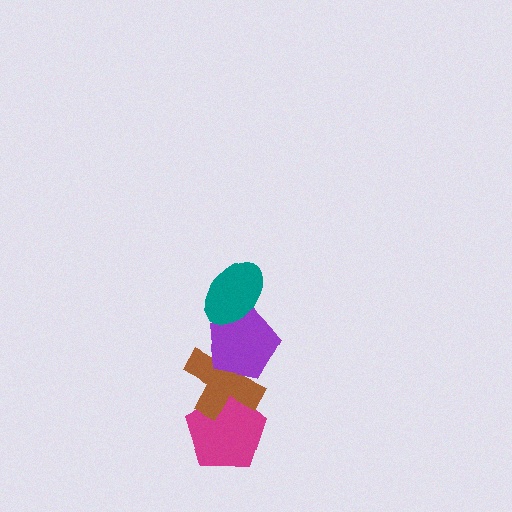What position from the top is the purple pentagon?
The purple pentagon is 2nd from the top.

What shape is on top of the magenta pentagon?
The brown cross is on top of the magenta pentagon.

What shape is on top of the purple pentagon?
The teal ellipse is on top of the purple pentagon.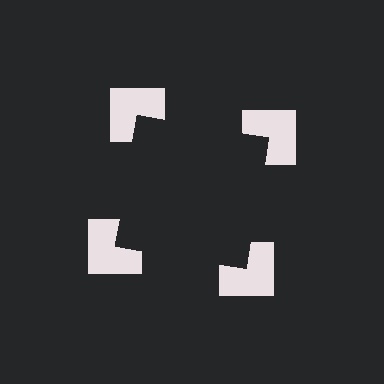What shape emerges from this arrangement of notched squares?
An illusory square — its edges are inferred from the aligned wedge cuts in the notched squares, not physically drawn.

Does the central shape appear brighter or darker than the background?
It typically appears slightly darker than the background, even though no actual brightness change is drawn.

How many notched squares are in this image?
There are 4 — one at each vertex of the illusory square.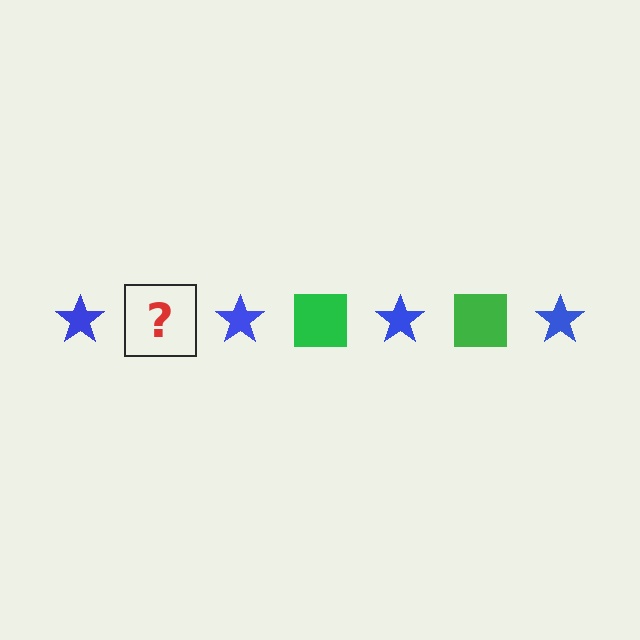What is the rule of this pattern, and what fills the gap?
The rule is that the pattern alternates between blue star and green square. The gap should be filled with a green square.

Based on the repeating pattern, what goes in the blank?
The blank should be a green square.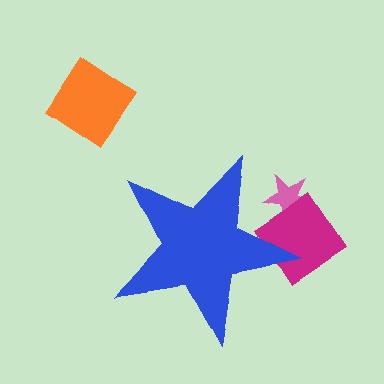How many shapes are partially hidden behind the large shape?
2 shapes are partially hidden.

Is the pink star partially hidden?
Yes, the pink star is partially hidden behind the blue star.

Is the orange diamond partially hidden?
No, the orange diamond is fully visible.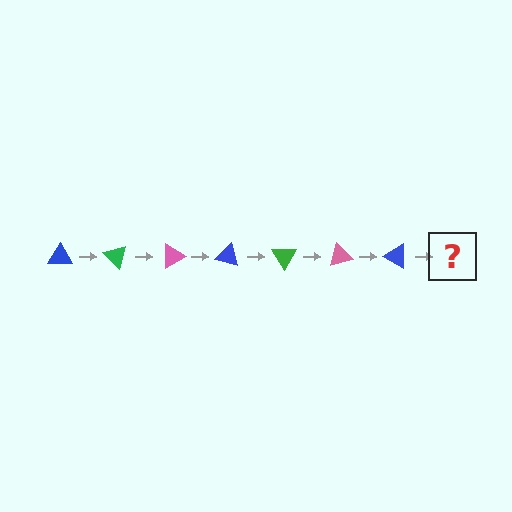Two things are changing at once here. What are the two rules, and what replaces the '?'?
The two rules are that it rotates 45 degrees each step and the color cycles through blue, green, and pink. The '?' should be a green triangle, rotated 315 degrees from the start.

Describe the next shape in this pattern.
It should be a green triangle, rotated 315 degrees from the start.